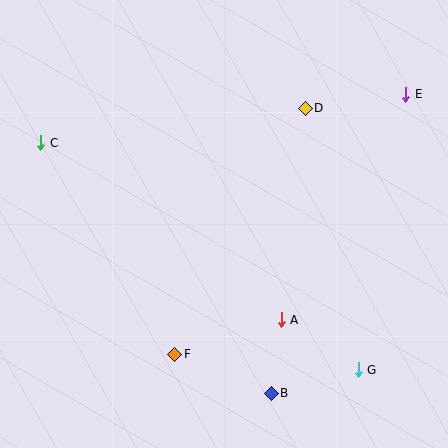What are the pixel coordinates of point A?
Point A is at (281, 320).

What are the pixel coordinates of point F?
Point F is at (175, 354).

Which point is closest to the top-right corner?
Point E is closest to the top-right corner.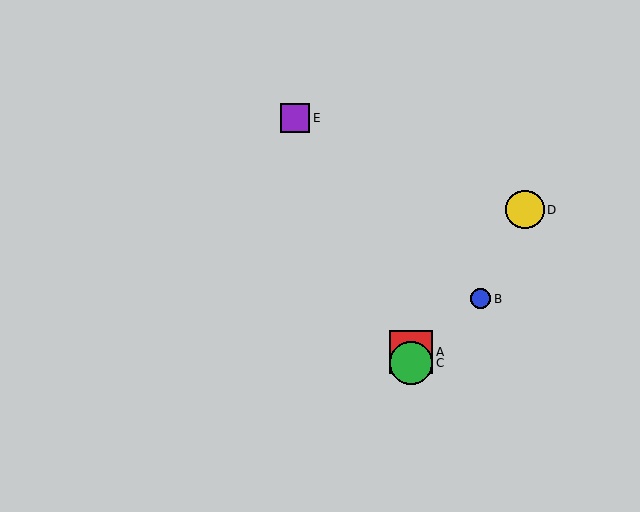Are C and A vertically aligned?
Yes, both are at x≈411.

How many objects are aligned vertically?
2 objects (A, C) are aligned vertically.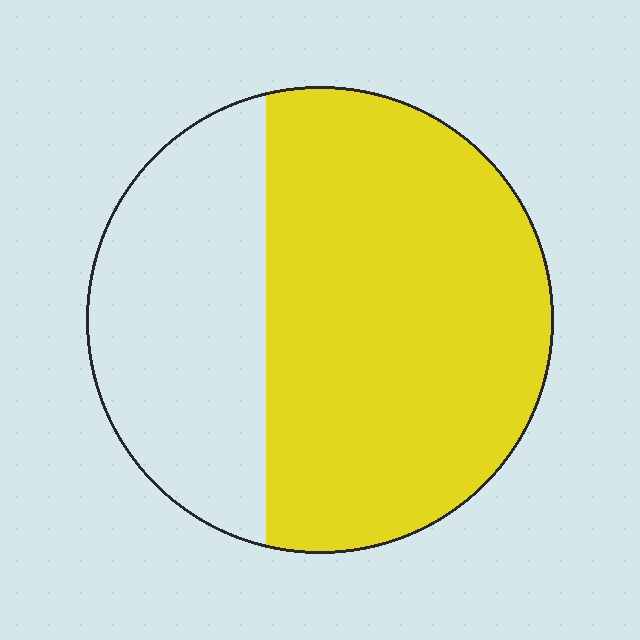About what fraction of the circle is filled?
About five eighths (5/8).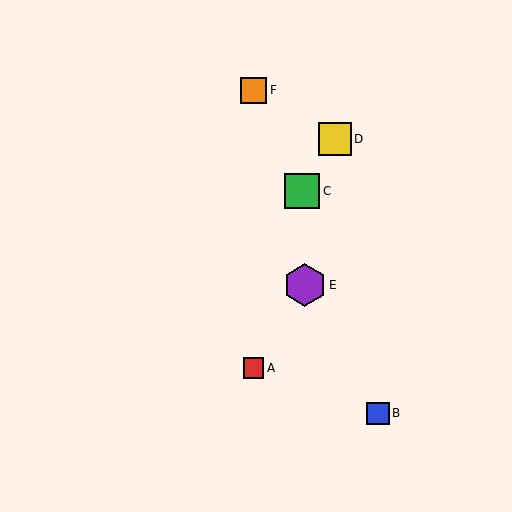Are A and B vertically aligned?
No, A is at x≈254 and B is at x≈378.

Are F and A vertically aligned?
Yes, both are at x≈254.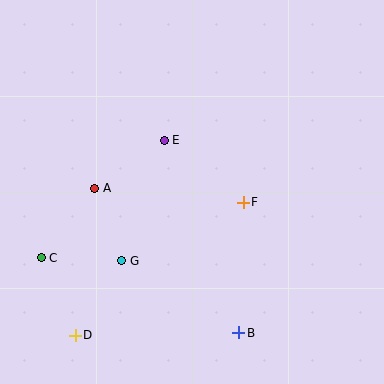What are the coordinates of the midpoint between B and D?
The midpoint between B and D is at (157, 334).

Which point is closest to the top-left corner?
Point A is closest to the top-left corner.